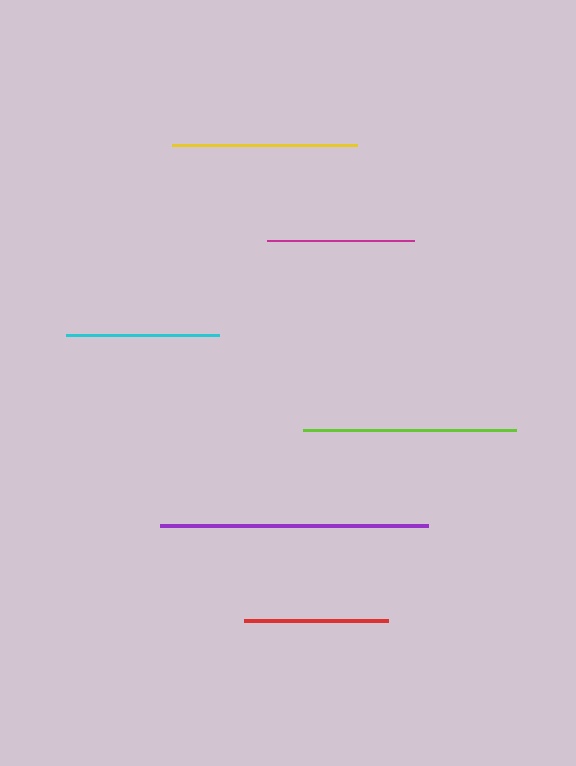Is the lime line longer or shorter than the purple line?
The purple line is longer than the lime line.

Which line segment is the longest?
The purple line is the longest at approximately 268 pixels.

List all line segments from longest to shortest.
From longest to shortest: purple, lime, yellow, cyan, magenta, red.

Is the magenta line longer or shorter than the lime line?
The lime line is longer than the magenta line.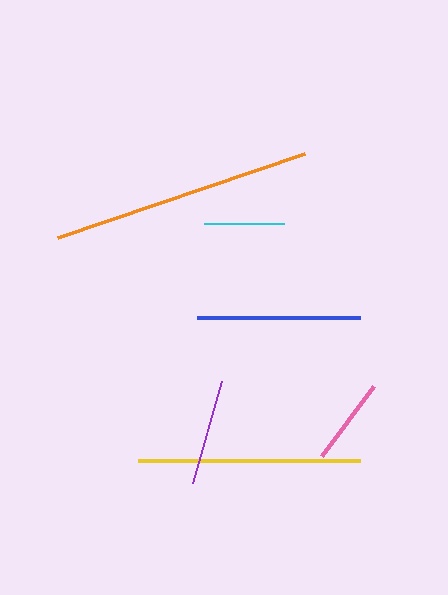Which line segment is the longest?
The orange line is the longest at approximately 261 pixels.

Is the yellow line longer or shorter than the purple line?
The yellow line is longer than the purple line.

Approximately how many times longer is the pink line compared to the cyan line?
The pink line is approximately 1.1 times the length of the cyan line.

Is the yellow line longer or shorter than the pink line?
The yellow line is longer than the pink line.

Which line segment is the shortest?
The cyan line is the shortest at approximately 79 pixels.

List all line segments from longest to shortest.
From longest to shortest: orange, yellow, blue, purple, pink, cyan.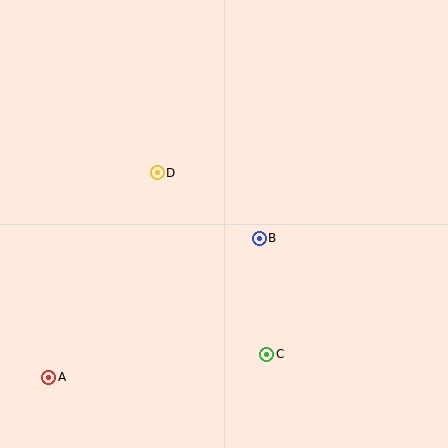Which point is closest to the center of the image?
Point B at (259, 238) is closest to the center.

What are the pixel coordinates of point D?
Point D is at (157, 173).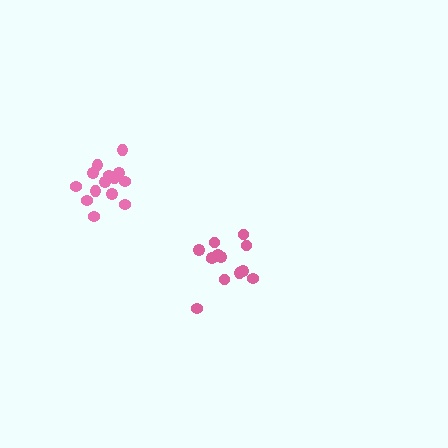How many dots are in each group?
Group 1: 13 dots, Group 2: 14 dots (27 total).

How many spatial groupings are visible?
There are 2 spatial groupings.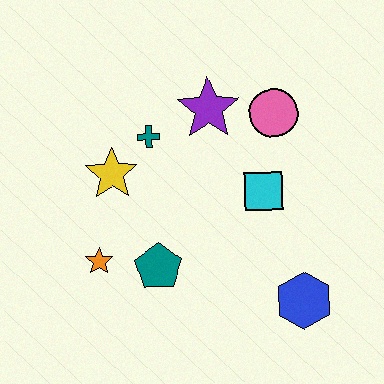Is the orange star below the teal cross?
Yes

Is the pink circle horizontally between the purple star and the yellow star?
No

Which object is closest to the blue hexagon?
The cyan square is closest to the blue hexagon.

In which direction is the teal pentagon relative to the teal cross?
The teal pentagon is below the teal cross.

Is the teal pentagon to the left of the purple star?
Yes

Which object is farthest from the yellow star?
The blue hexagon is farthest from the yellow star.